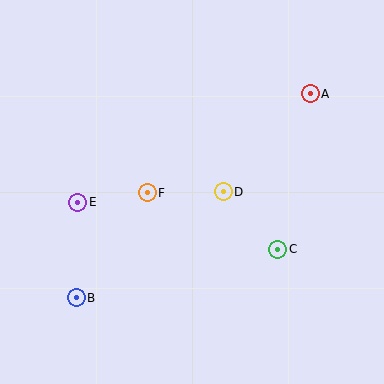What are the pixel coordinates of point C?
Point C is at (278, 249).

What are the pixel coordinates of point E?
Point E is at (78, 202).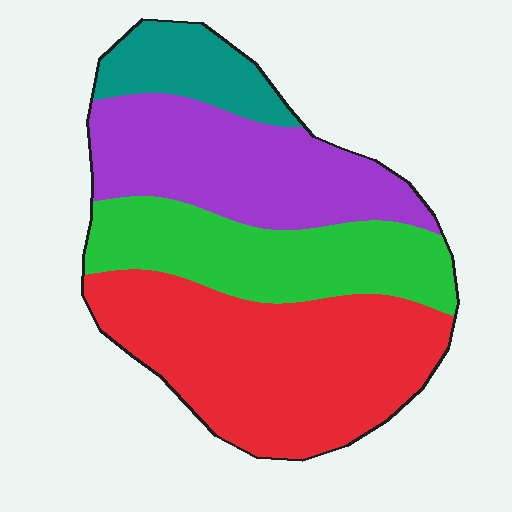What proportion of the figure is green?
Green covers about 25% of the figure.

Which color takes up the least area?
Teal, at roughly 10%.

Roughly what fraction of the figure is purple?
Purple takes up about one quarter (1/4) of the figure.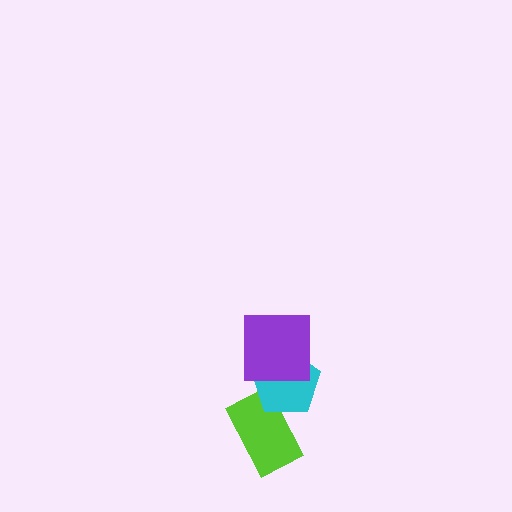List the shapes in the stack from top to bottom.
From top to bottom: the purple square, the cyan pentagon, the lime rectangle.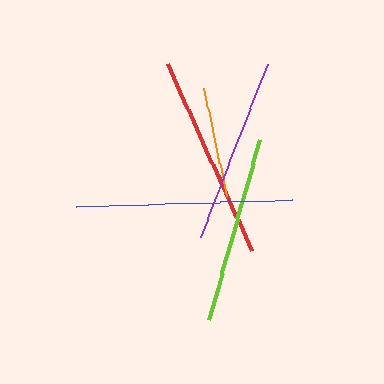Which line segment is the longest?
The blue line is the longest at approximately 216 pixels.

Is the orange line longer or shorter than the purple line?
The purple line is longer than the orange line.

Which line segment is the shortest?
The orange line is the shortest at approximately 111 pixels.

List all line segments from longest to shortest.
From longest to shortest: blue, red, lime, purple, orange.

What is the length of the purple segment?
The purple segment is approximately 185 pixels long.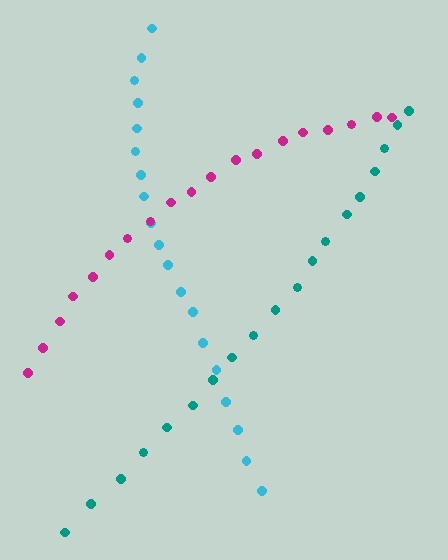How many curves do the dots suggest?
There are 3 distinct paths.